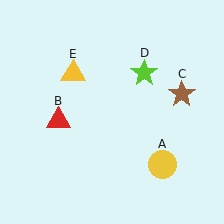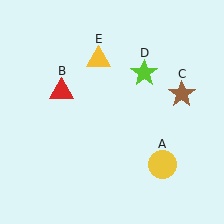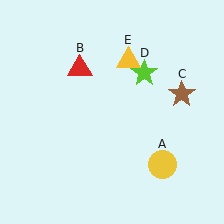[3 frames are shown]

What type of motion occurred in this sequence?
The red triangle (object B), yellow triangle (object E) rotated clockwise around the center of the scene.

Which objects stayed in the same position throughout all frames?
Yellow circle (object A) and brown star (object C) and lime star (object D) remained stationary.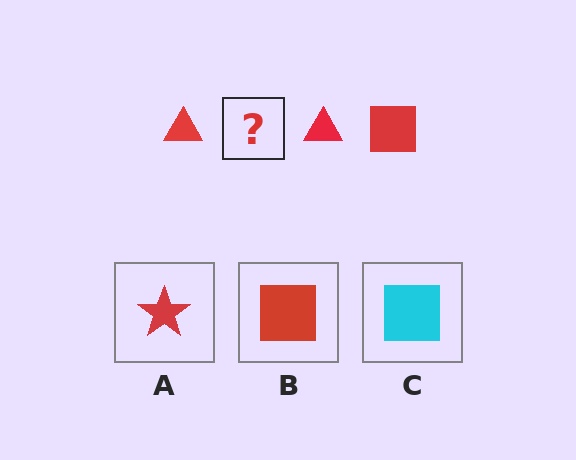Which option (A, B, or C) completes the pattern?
B.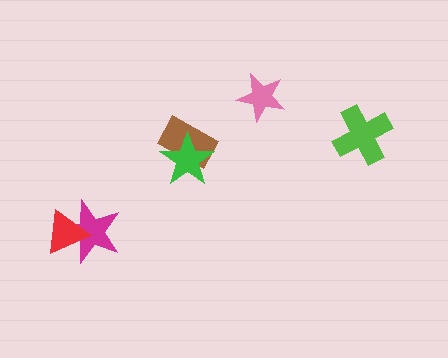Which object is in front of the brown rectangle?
The green star is in front of the brown rectangle.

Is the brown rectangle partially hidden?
Yes, it is partially covered by another shape.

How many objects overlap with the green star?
1 object overlaps with the green star.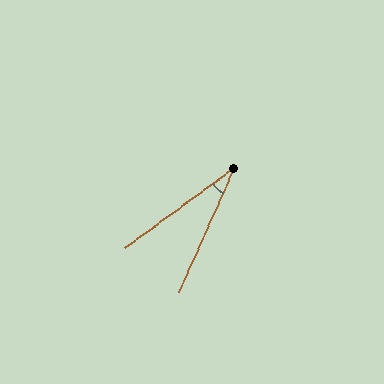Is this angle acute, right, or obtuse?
It is acute.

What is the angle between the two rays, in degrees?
Approximately 30 degrees.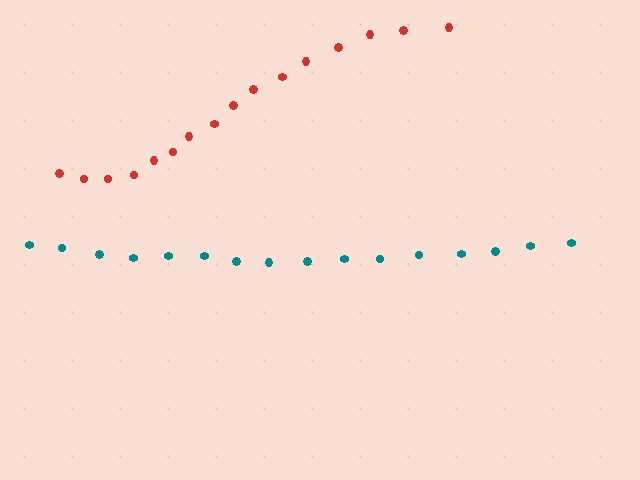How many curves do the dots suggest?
There are 2 distinct paths.